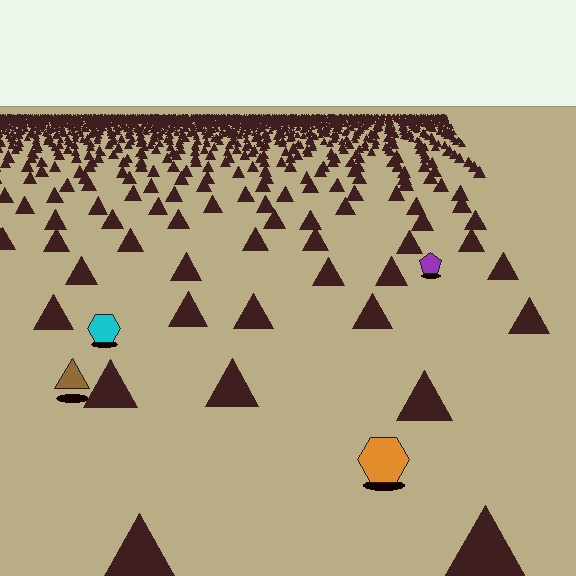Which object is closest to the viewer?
The orange hexagon is closest. The texture marks near it are larger and more spread out.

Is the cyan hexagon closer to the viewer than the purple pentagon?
Yes. The cyan hexagon is closer — you can tell from the texture gradient: the ground texture is coarser near it.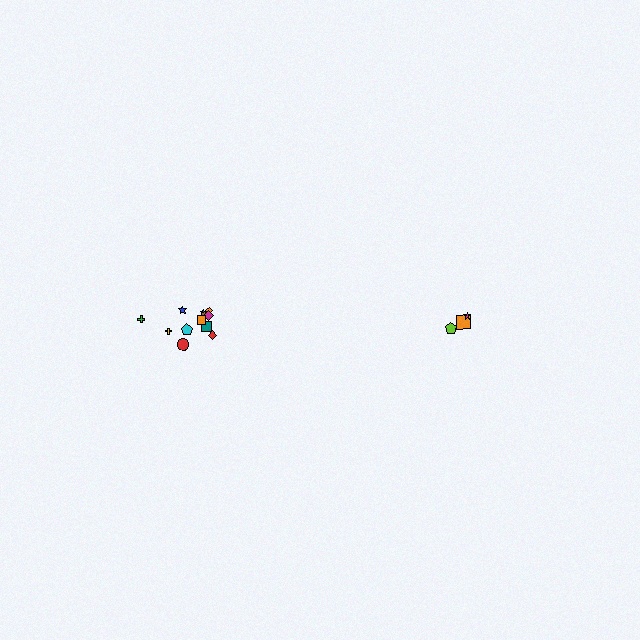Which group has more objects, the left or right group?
The left group.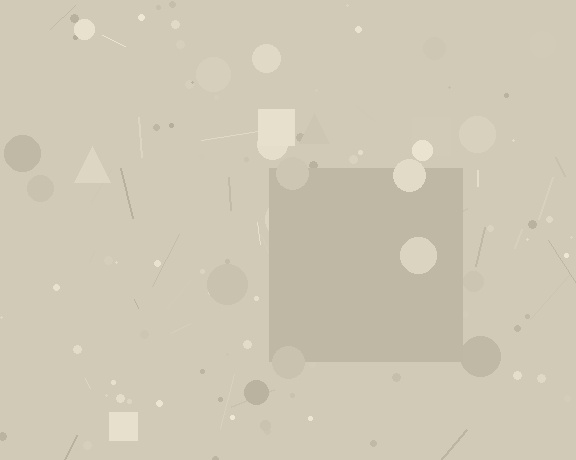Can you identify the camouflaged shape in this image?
The camouflaged shape is a square.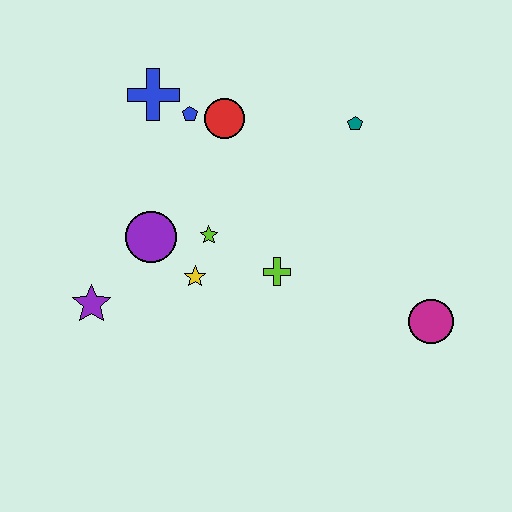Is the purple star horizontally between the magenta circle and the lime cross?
No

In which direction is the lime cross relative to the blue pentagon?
The lime cross is below the blue pentagon.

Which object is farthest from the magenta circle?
The blue cross is farthest from the magenta circle.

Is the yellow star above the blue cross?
No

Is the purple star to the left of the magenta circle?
Yes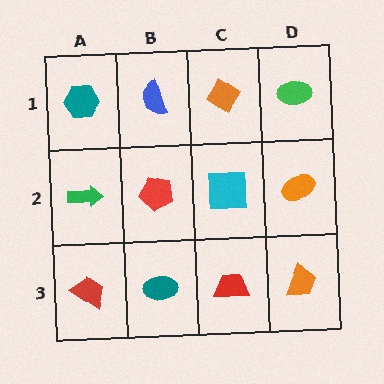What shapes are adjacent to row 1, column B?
A red pentagon (row 2, column B), a teal hexagon (row 1, column A), an orange diamond (row 1, column C).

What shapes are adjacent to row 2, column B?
A blue semicircle (row 1, column B), a teal ellipse (row 3, column B), a green arrow (row 2, column A), a cyan square (row 2, column C).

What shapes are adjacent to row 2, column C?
An orange diamond (row 1, column C), a red trapezoid (row 3, column C), a red pentagon (row 2, column B), an orange ellipse (row 2, column D).